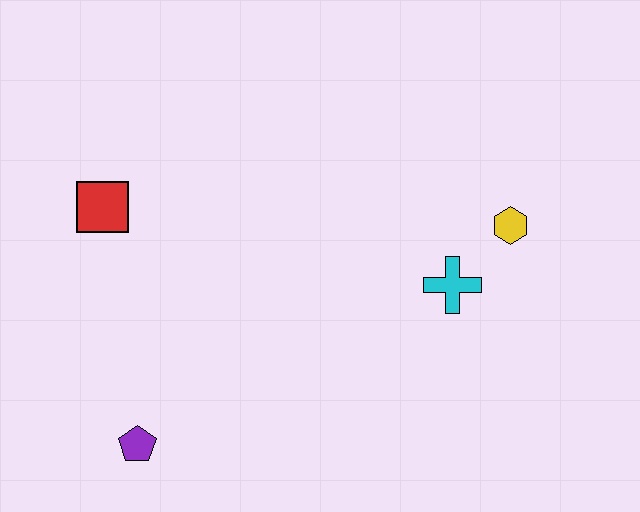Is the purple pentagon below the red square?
Yes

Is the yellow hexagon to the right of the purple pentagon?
Yes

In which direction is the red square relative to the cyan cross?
The red square is to the left of the cyan cross.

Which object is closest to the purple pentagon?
The red square is closest to the purple pentagon.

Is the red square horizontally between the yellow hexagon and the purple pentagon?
No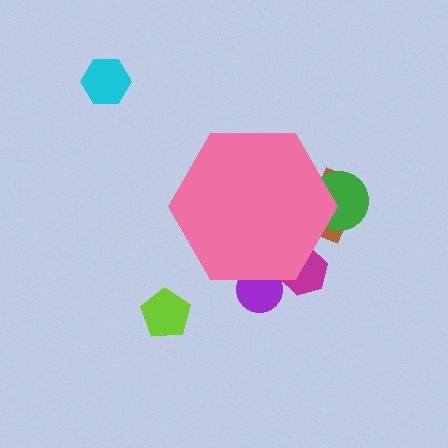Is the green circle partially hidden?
Yes, the green circle is partially hidden behind the pink hexagon.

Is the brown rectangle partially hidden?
Yes, the brown rectangle is partially hidden behind the pink hexagon.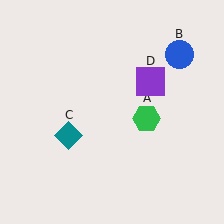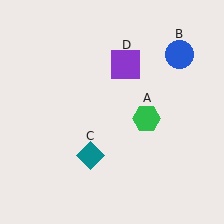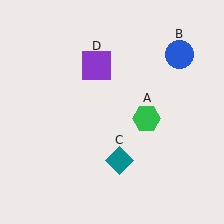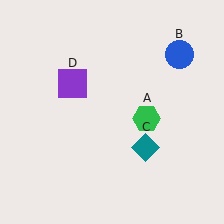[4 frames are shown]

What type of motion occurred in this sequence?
The teal diamond (object C), purple square (object D) rotated counterclockwise around the center of the scene.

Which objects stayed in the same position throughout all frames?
Green hexagon (object A) and blue circle (object B) remained stationary.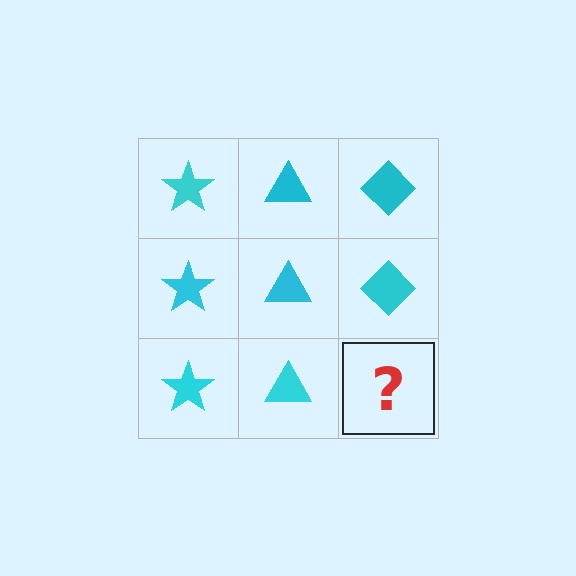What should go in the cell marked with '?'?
The missing cell should contain a cyan diamond.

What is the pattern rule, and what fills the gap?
The rule is that each column has a consistent shape. The gap should be filled with a cyan diamond.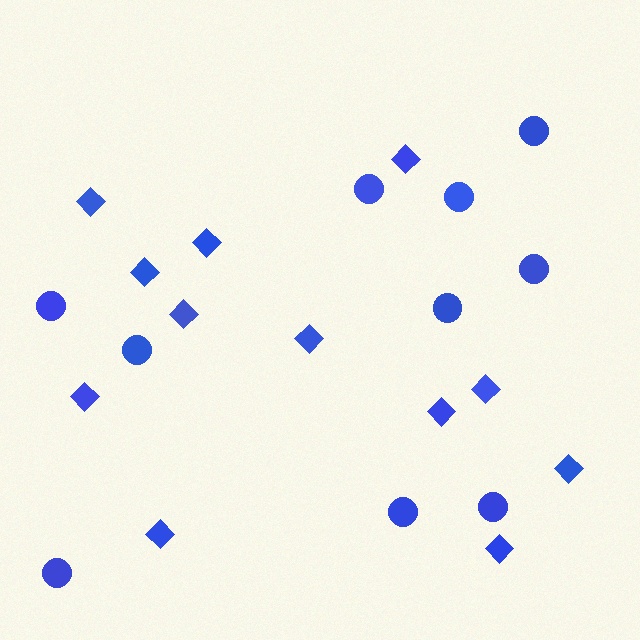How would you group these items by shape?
There are 2 groups: one group of diamonds (12) and one group of circles (10).